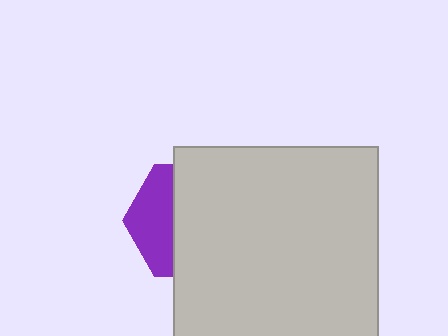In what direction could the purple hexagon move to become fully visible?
The purple hexagon could move left. That would shift it out from behind the light gray square entirely.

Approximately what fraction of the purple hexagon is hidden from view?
Roughly 64% of the purple hexagon is hidden behind the light gray square.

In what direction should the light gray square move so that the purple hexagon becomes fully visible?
The light gray square should move right. That is the shortest direction to clear the overlap and leave the purple hexagon fully visible.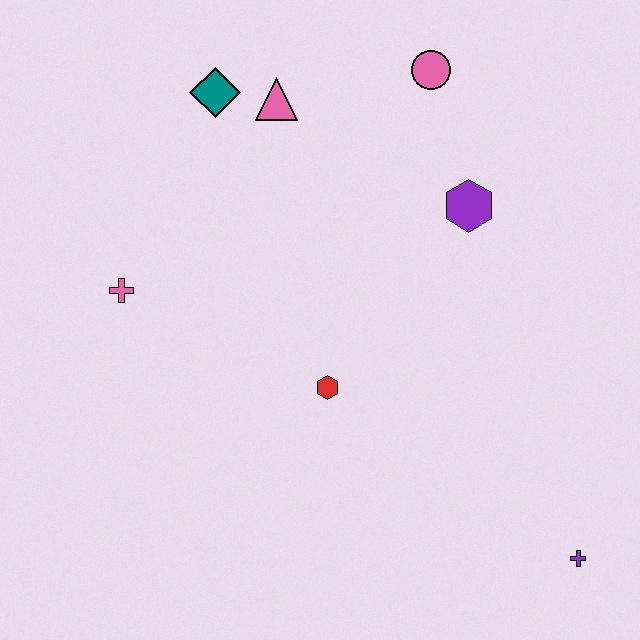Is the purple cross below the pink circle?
Yes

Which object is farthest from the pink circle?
The purple cross is farthest from the pink circle.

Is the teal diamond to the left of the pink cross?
No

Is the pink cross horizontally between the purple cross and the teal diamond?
No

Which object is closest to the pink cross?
The teal diamond is closest to the pink cross.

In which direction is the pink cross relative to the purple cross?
The pink cross is to the left of the purple cross.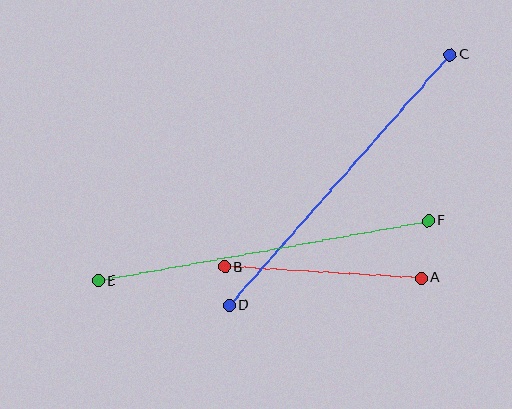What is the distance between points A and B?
The distance is approximately 197 pixels.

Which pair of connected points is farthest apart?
Points E and F are farthest apart.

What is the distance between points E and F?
The distance is approximately 335 pixels.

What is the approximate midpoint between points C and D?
The midpoint is at approximately (340, 180) pixels.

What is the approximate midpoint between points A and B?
The midpoint is at approximately (323, 273) pixels.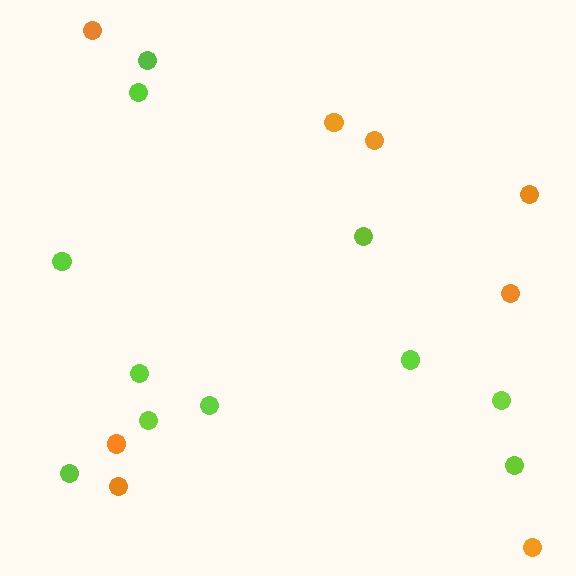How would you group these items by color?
There are 2 groups: one group of lime circles (11) and one group of orange circles (8).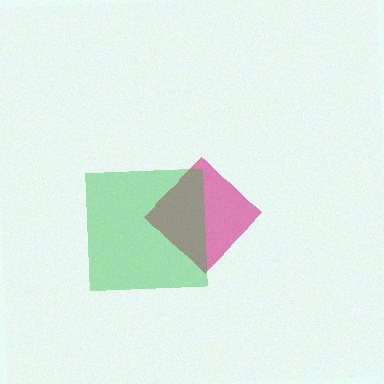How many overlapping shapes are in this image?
There are 2 overlapping shapes in the image.